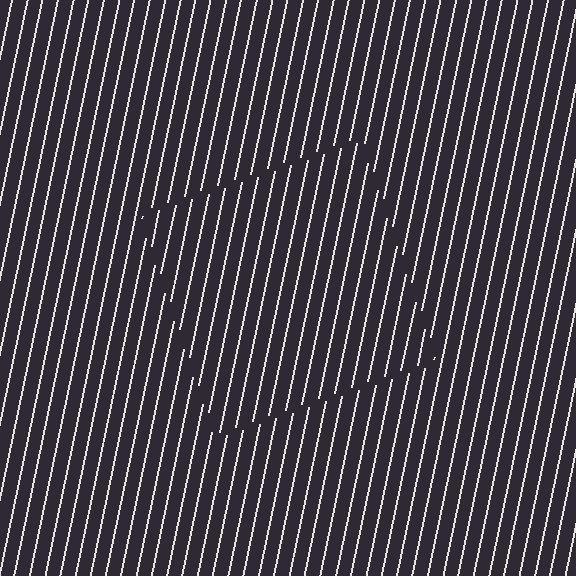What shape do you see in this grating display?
An illusory square. The interior of the shape contains the same grating, shifted by half a period — the contour is defined by the phase discontinuity where line-ends from the inner and outer gratings abut.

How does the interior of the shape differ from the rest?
The interior of the shape contains the same grating, shifted by half a period — the contour is defined by the phase discontinuity where line-ends from the inner and outer gratings abut.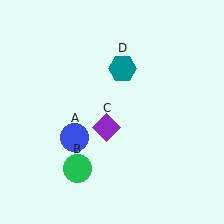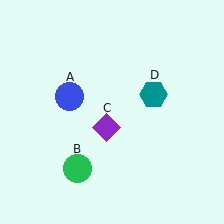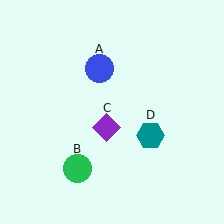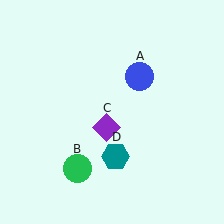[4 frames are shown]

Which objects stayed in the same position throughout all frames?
Green circle (object B) and purple diamond (object C) remained stationary.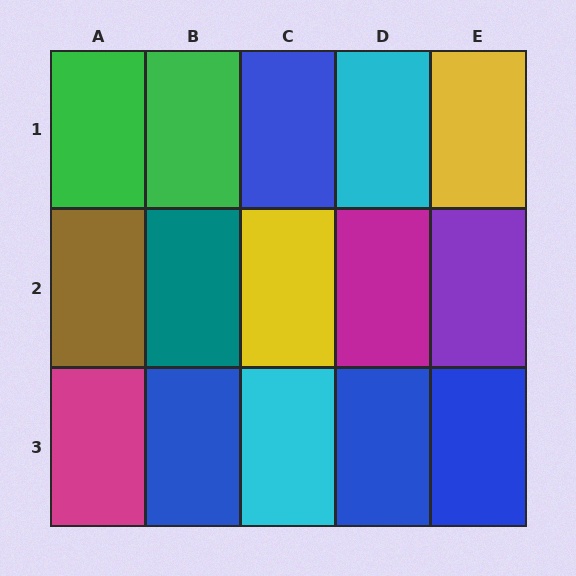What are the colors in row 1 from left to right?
Green, green, blue, cyan, yellow.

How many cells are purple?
1 cell is purple.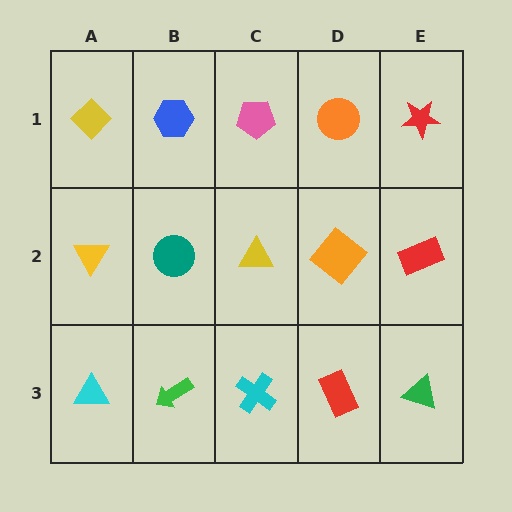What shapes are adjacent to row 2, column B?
A blue hexagon (row 1, column B), a green arrow (row 3, column B), a yellow triangle (row 2, column A), a yellow triangle (row 2, column C).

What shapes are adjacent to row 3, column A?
A yellow triangle (row 2, column A), a green arrow (row 3, column B).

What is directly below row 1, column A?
A yellow triangle.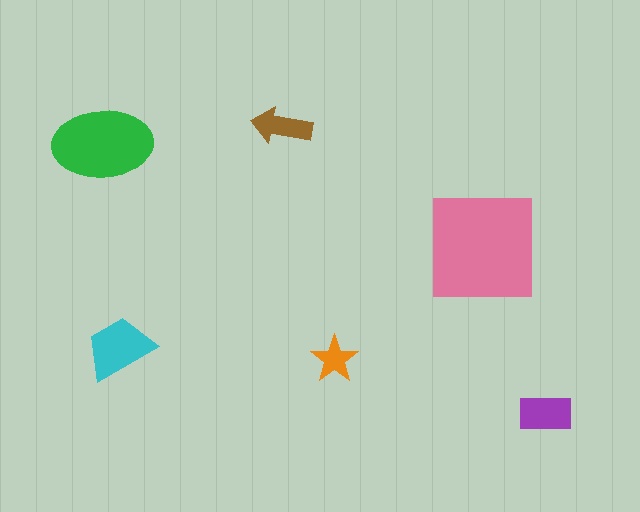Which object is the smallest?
The orange star.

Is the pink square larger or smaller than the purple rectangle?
Larger.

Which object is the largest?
The pink square.